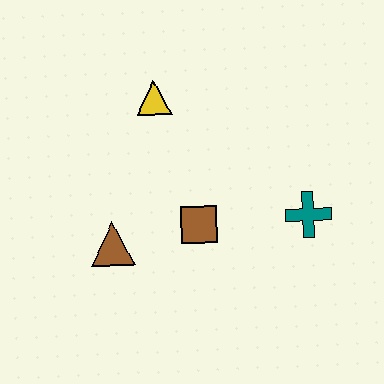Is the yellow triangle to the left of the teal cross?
Yes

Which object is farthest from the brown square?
The yellow triangle is farthest from the brown square.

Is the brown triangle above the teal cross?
No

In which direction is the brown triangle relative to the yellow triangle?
The brown triangle is below the yellow triangle.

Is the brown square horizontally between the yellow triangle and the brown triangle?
No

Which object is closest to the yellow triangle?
The brown square is closest to the yellow triangle.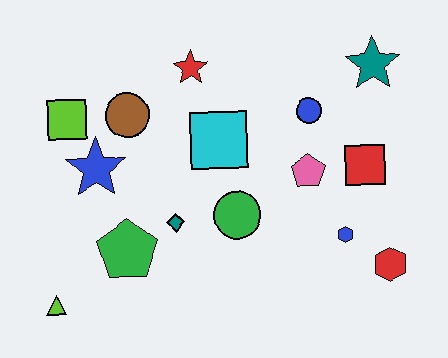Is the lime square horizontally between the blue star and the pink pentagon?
No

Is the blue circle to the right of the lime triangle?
Yes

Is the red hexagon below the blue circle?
Yes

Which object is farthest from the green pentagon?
The teal star is farthest from the green pentagon.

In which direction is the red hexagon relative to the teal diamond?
The red hexagon is to the right of the teal diamond.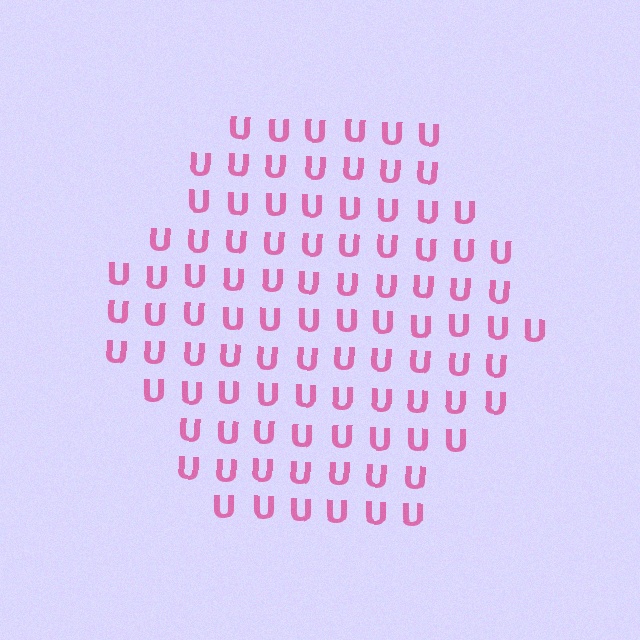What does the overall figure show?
The overall figure shows a hexagon.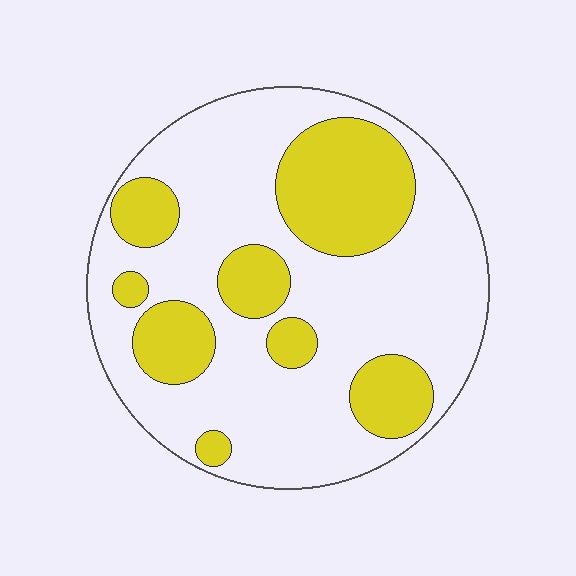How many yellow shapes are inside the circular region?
8.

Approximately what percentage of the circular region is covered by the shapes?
Approximately 30%.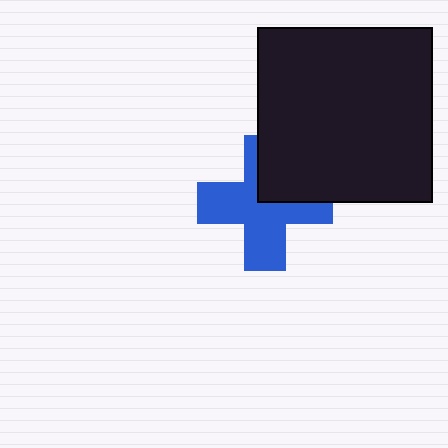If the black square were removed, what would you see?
You would see the complete blue cross.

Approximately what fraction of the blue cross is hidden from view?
Roughly 31% of the blue cross is hidden behind the black square.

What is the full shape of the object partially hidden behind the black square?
The partially hidden object is a blue cross.